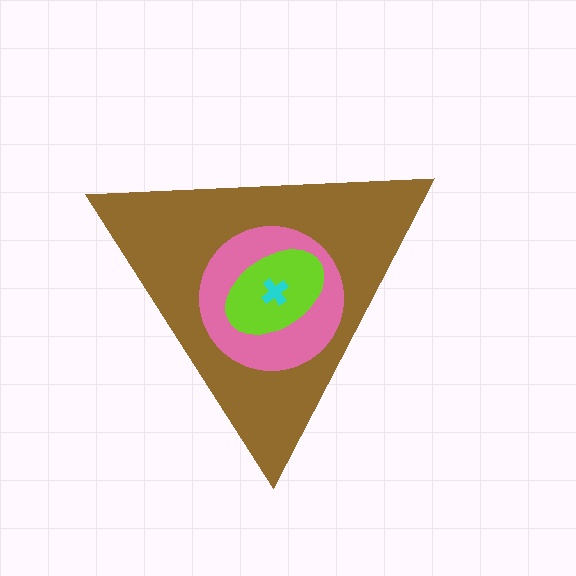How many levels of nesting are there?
4.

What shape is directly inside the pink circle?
The lime ellipse.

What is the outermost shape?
The brown triangle.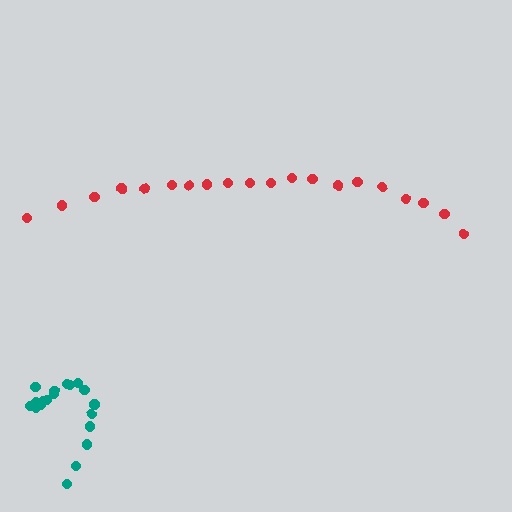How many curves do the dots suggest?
There are 2 distinct paths.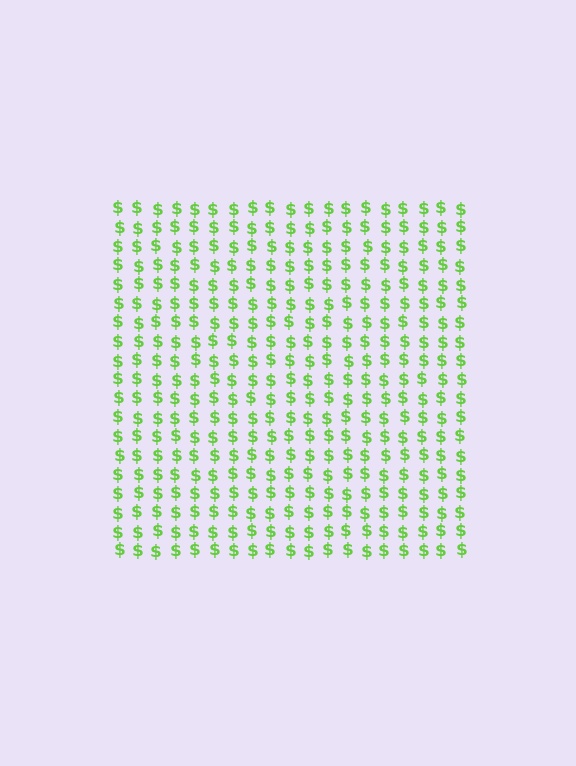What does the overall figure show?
The overall figure shows a square.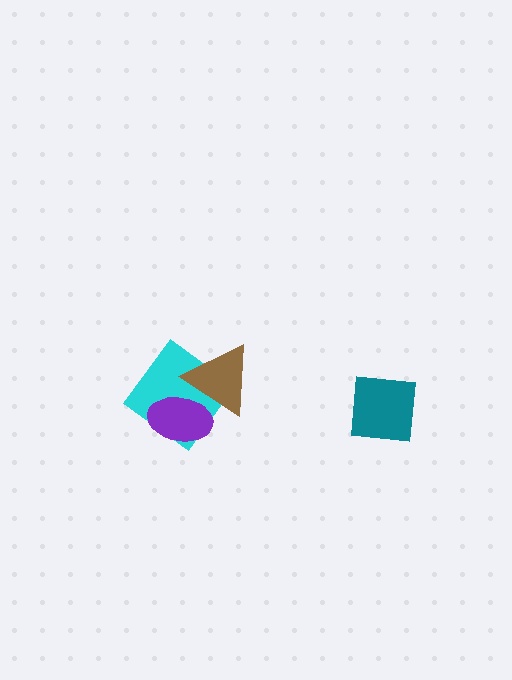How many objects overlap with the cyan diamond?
2 objects overlap with the cyan diamond.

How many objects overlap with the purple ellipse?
2 objects overlap with the purple ellipse.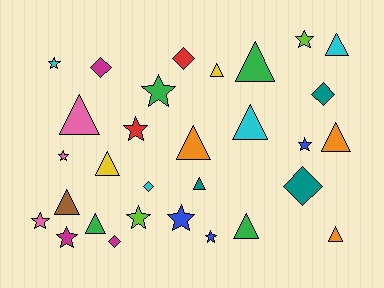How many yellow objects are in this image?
There are 2 yellow objects.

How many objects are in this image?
There are 30 objects.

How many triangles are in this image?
There are 13 triangles.